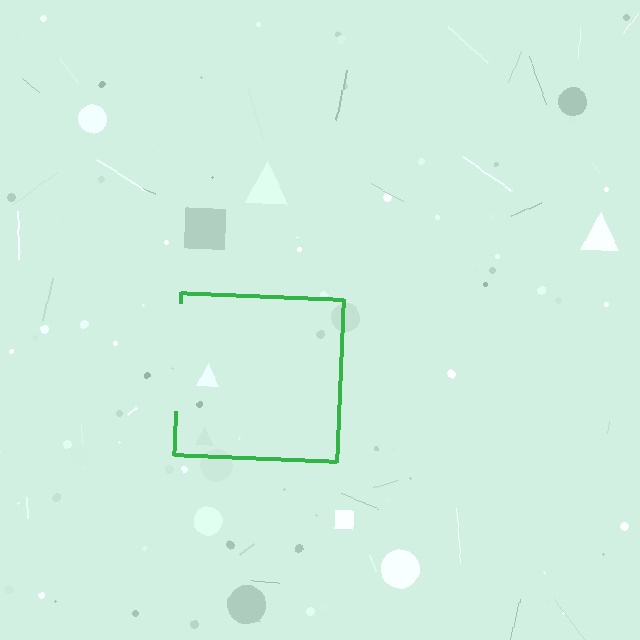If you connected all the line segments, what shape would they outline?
They would outline a square.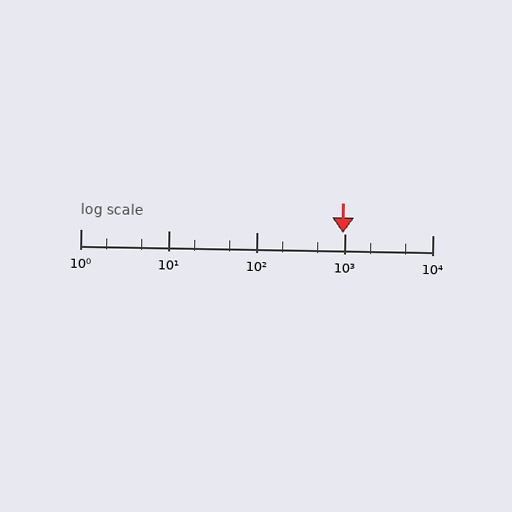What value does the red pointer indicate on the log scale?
The pointer indicates approximately 970.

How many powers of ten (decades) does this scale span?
The scale spans 4 decades, from 1 to 10000.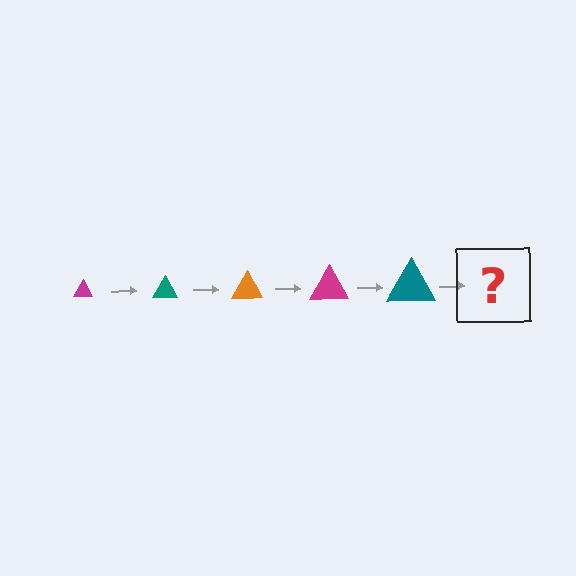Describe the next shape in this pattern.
It should be an orange triangle, larger than the previous one.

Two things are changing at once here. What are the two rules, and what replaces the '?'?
The two rules are that the triangle grows larger each step and the color cycles through magenta, teal, and orange. The '?' should be an orange triangle, larger than the previous one.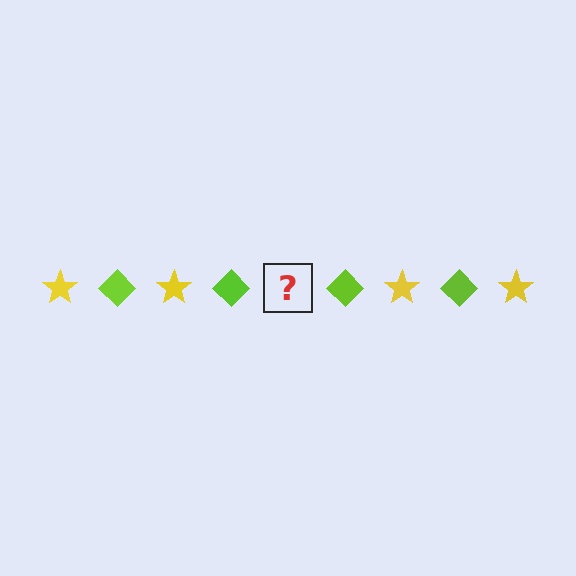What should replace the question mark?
The question mark should be replaced with a yellow star.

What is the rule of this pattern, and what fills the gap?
The rule is that the pattern alternates between yellow star and lime diamond. The gap should be filled with a yellow star.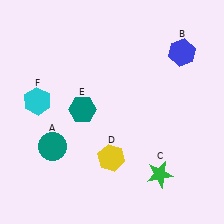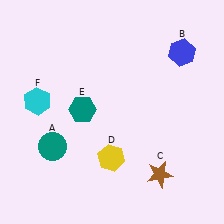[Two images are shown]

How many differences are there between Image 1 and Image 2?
There is 1 difference between the two images.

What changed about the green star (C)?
In Image 1, C is green. In Image 2, it changed to brown.